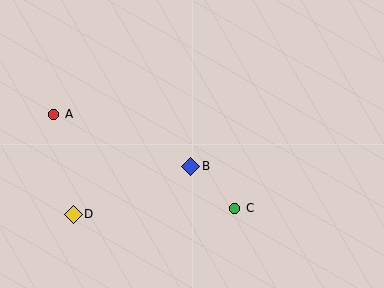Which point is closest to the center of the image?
Point B at (191, 166) is closest to the center.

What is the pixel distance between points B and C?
The distance between B and C is 61 pixels.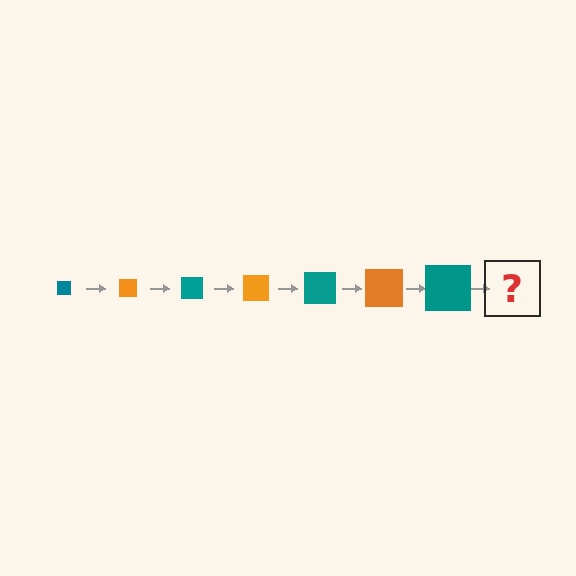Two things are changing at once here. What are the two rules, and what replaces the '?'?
The two rules are that the square grows larger each step and the color cycles through teal and orange. The '?' should be an orange square, larger than the previous one.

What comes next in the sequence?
The next element should be an orange square, larger than the previous one.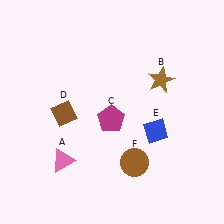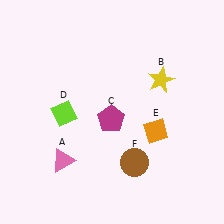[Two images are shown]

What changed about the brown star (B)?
In Image 1, B is brown. In Image 2, it changed to yellow.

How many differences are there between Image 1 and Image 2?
There are 3 differences between the two images.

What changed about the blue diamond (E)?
In Image 1, E is blue. In Image 2, it changed to orange.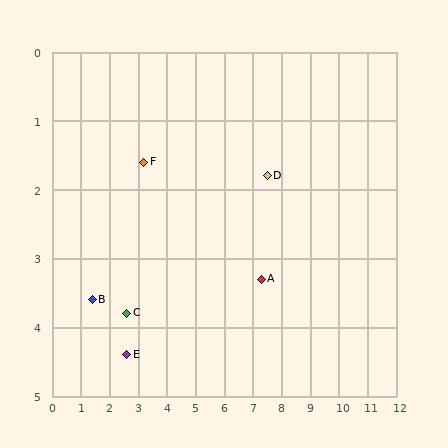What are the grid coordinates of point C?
Point C is at approximately (2.6, 3.8).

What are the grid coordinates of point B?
Point B is at approximately (1.4, 3.6).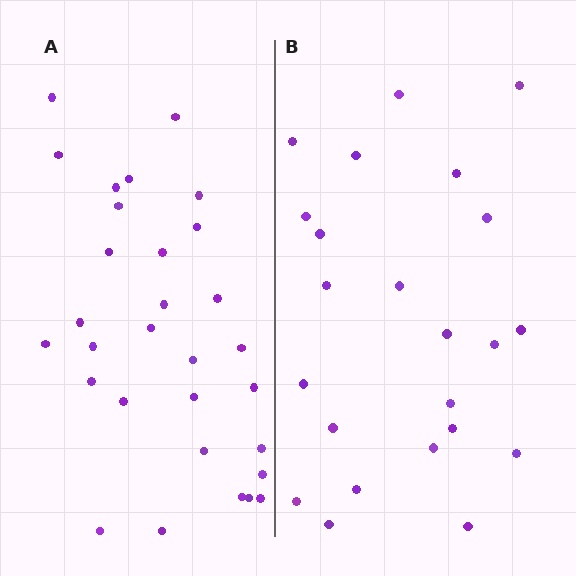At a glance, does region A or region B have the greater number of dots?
Region A (the left region) has more dots.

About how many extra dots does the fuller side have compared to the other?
Region A has roughly 8 or so more dots than region B.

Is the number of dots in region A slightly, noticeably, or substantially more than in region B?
Region A has noticeably more, but not dramatically so. The ratio is roughly 1.3 to 1.